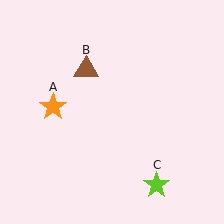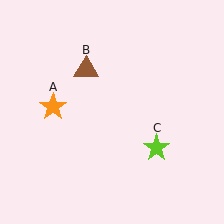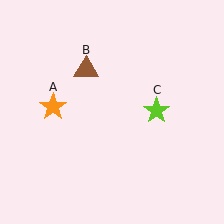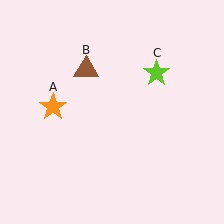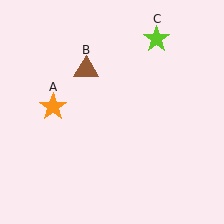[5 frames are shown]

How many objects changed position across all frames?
1 object changed position: lime star (object C).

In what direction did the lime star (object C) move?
The lime star (object C) moved up.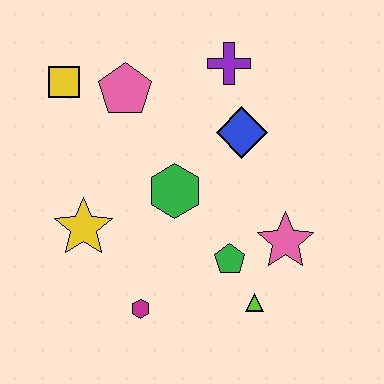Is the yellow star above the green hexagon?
No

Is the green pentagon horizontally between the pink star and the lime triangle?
No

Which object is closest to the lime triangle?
The green pentagon is closest to the lime triangle.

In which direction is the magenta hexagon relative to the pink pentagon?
The magenta hexagon is below the pink pentagon.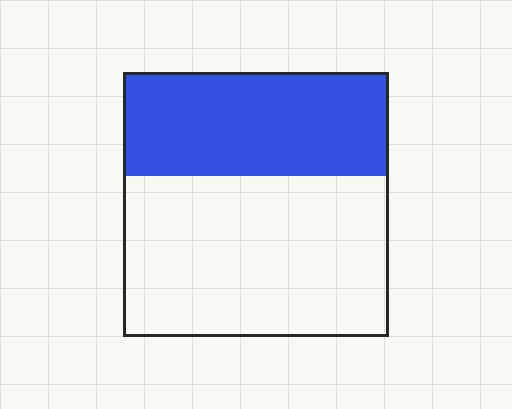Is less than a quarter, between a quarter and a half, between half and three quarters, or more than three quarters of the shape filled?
Between a quarter and a half.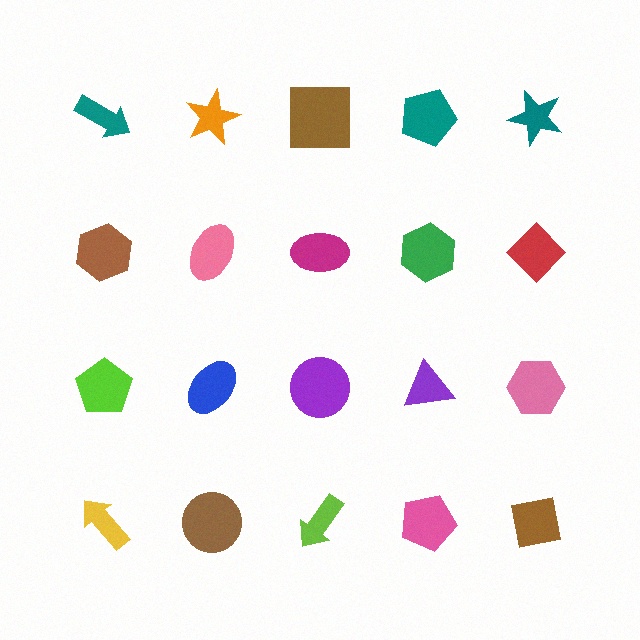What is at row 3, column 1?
A lime pentagon.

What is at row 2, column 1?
A brown hexagon.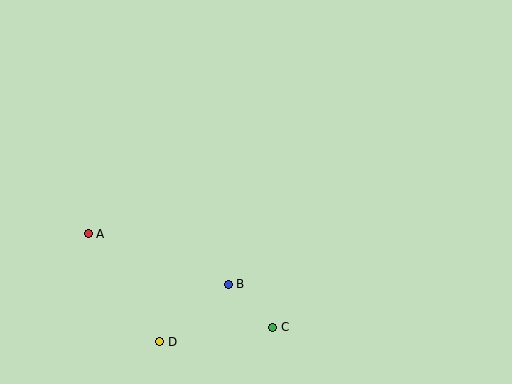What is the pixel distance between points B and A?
The distance between B and A is 149 pixels.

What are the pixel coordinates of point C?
Point C is at (273, 327).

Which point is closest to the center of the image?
Point B at (228, 284) is closest to the center.